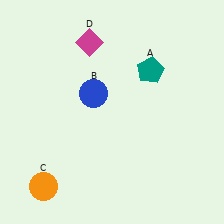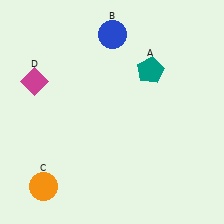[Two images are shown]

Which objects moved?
The objects that moved are: the blue circle (B), the magenta diamond (D).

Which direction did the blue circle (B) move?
The blue circle (B) moved up.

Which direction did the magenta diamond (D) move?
The magenta diamond (D) moved left.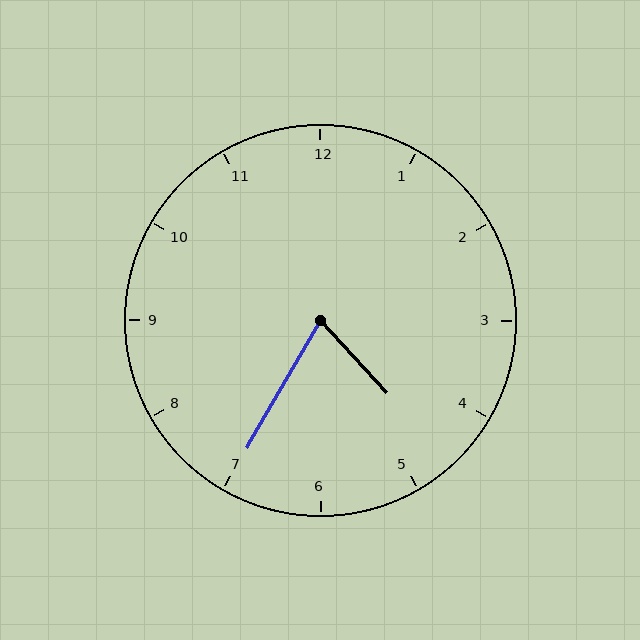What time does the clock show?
4:35.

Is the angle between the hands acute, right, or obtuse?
It is acute.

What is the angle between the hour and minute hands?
Approximately 72 degrees.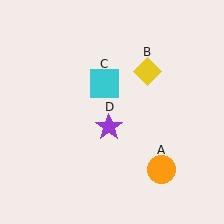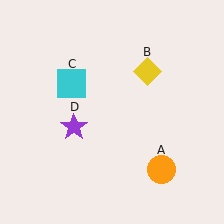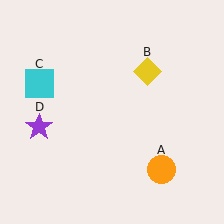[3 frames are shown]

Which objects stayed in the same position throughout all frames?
Orange circle (object A) and yellow diamond (object B) remained stationary.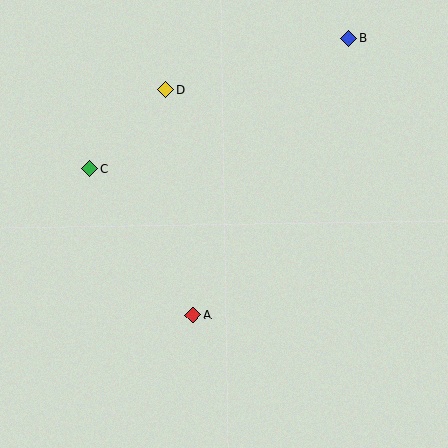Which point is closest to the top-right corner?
Point B is closest to the top-right corner.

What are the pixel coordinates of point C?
Point C is at (90, 169).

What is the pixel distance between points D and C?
The distance between D and C is 110 pixels.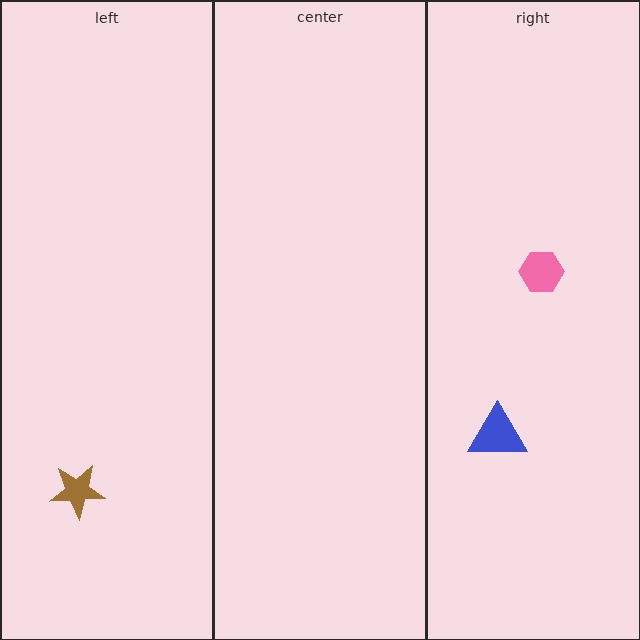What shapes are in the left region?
The brown star.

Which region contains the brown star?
The left region.